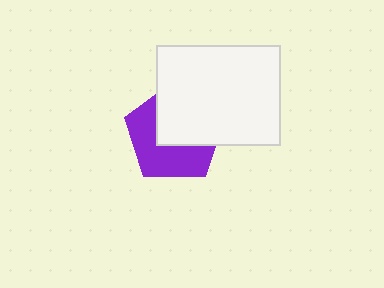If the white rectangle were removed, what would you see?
You would see the complete purple pentagon.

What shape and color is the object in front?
The object in front is a white rectangle.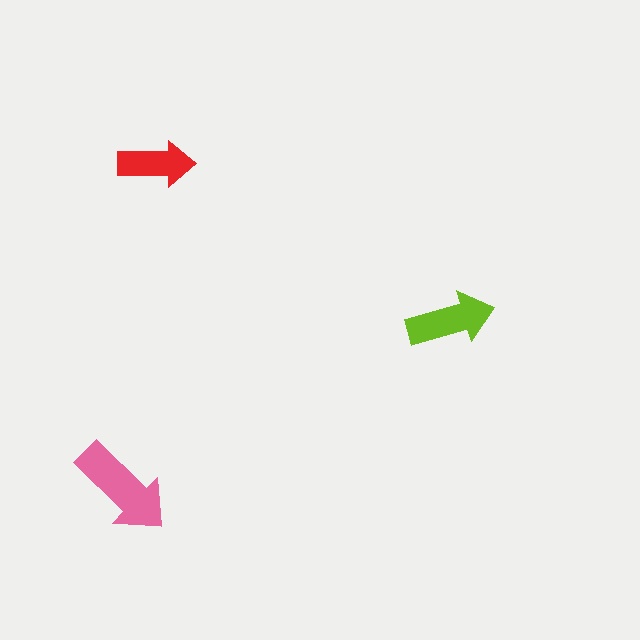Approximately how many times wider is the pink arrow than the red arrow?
About 1.5 times wider.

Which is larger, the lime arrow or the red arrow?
The lime one.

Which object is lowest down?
The pink arrow is bottommost.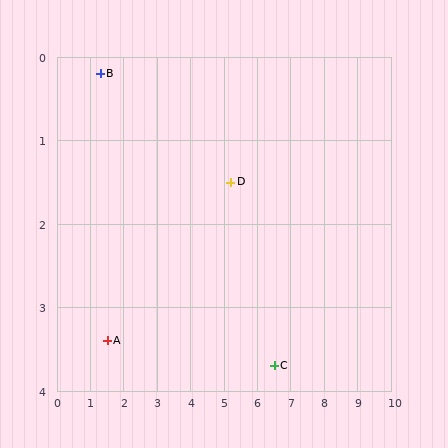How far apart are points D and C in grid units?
Points D and C are about 2.6 grid units apart.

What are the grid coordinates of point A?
Point A is at approximately (1.5, 3.4).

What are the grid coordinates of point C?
Point C is at approximately (6.5, 3.7).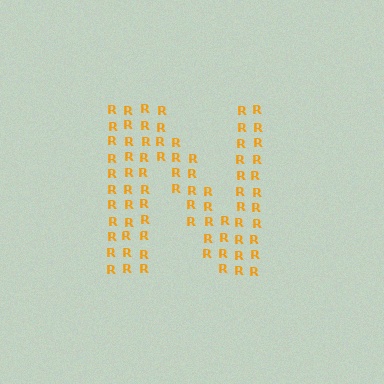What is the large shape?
The large shape is the letter N.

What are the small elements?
The small elements are letter R's.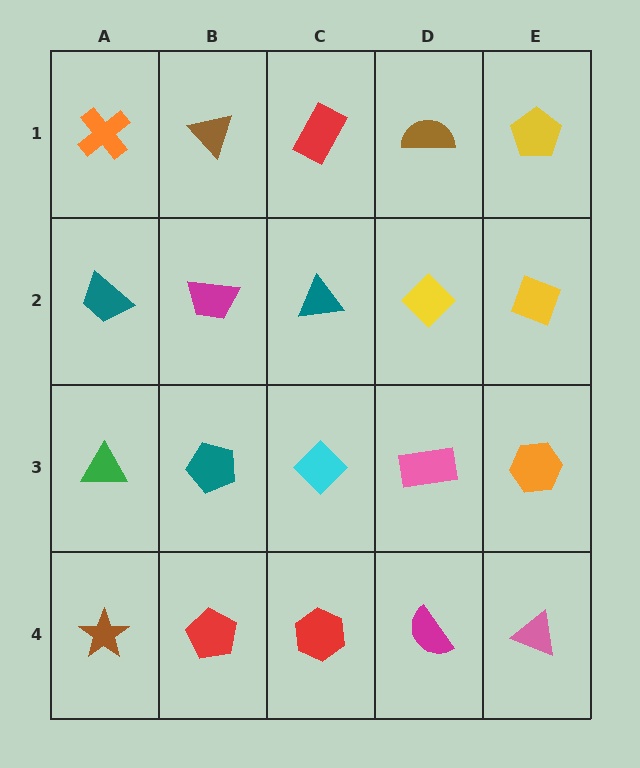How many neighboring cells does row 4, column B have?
3.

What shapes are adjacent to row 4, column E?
An orange hexagon (row 3, column E), a magenta semicircle (row 4, column D).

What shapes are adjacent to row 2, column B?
A brown triangle (row 1, column B), a teal pentagon (row 3, column B), a teal trapezoid (row 2, column A), a teal triangle (row 2, column C).